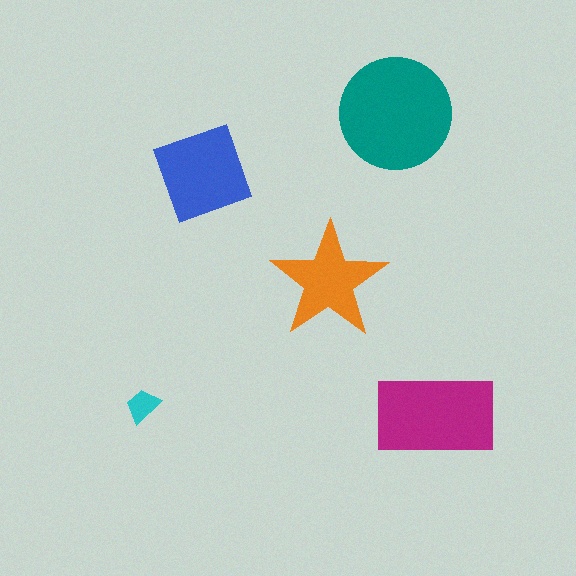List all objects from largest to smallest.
The teal circle, the magenta rectangle, the blue square, the orange star, the cyan trapezoid.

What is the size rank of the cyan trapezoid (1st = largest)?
5th.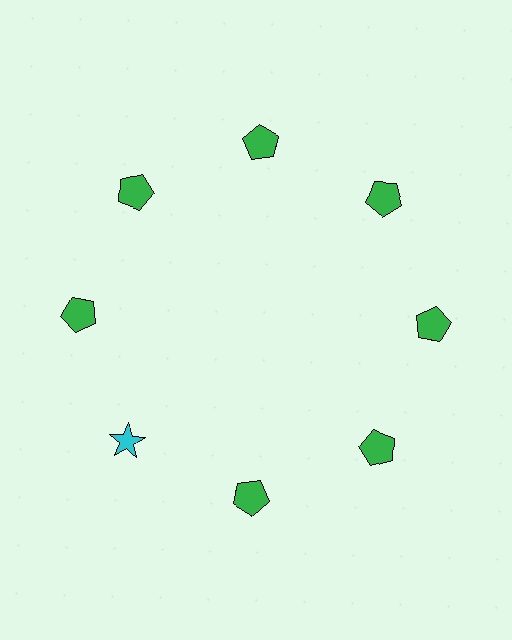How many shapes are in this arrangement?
There are 8 shapes arranged in a ring pattern.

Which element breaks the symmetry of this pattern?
The cyan star at roughly the 8 o'clock position breaks the symmetry. All other shapes are green pentagons.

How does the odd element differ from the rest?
It differs in both color (cyan instead of green) and shape (star instead of pentagon).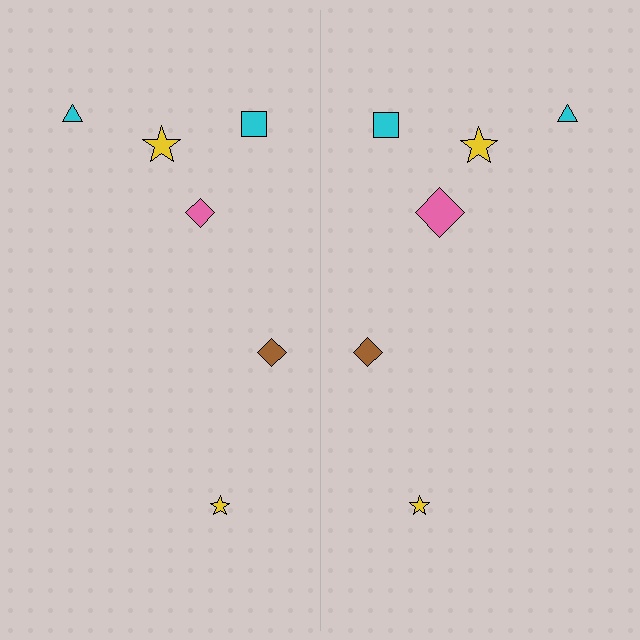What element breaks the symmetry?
The pink diamond on the right side has a different size than its mirror counterpart.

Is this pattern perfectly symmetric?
No, the pattern is not perfectly symmetric. The pink diamond on the right side has a different size than its mirror counterpart.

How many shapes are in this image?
There are 12 shapes in this image.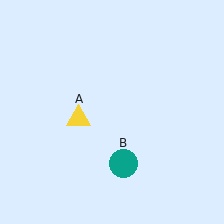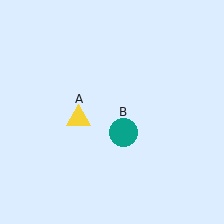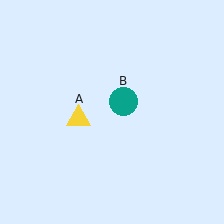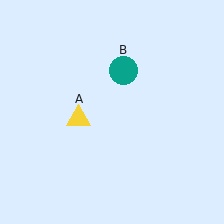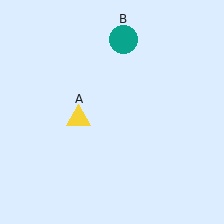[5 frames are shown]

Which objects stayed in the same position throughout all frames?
Yellow triangle (object A) remained stationary.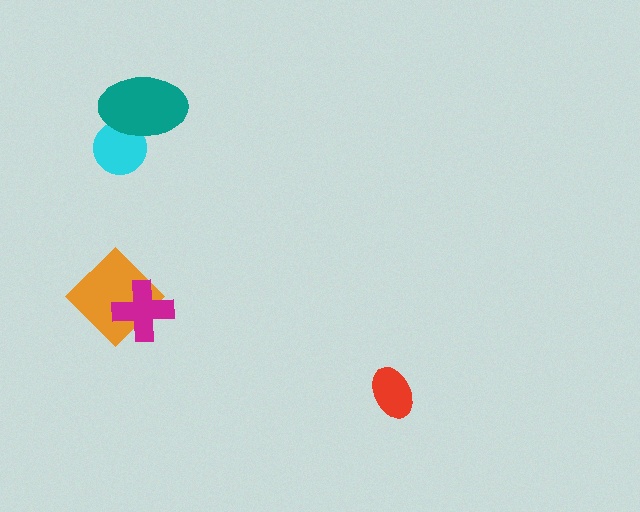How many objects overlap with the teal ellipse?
1 object overlaps with the teal ellipse.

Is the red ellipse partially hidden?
No, no other shape covers it.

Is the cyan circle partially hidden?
Yes, it is partially covered by another shape.